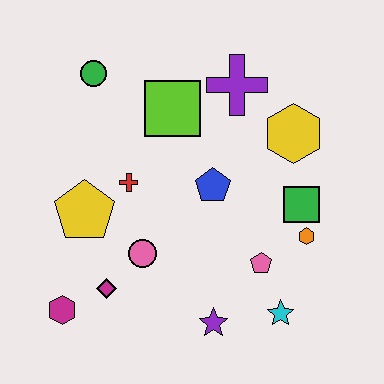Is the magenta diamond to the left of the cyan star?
Yes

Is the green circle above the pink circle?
Yes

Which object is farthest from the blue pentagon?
The magenta hexagon is farthest from the blue pentagon.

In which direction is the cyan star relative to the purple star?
The cyan star is to the right of the purple star.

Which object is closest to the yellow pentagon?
The red cross is closest to the yellow pentagon.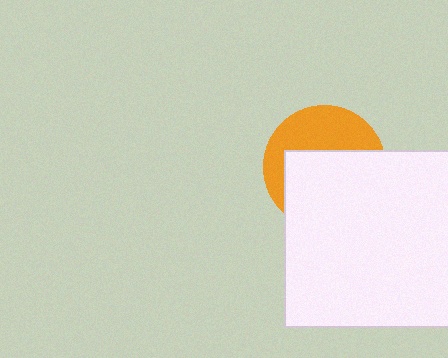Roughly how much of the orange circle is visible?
A small part of it is visible (roughly 41%).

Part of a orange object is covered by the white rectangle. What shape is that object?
It is a circle.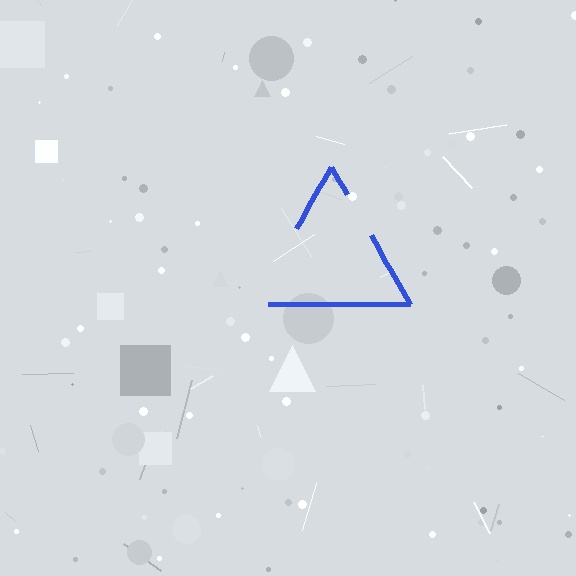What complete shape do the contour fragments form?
The contour fragments form a triangle.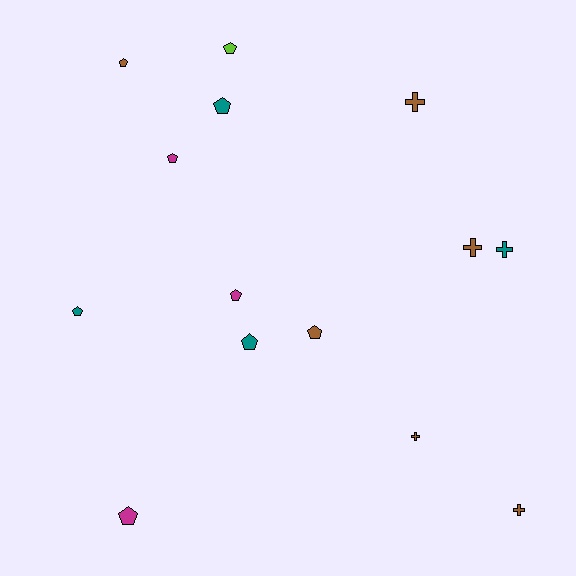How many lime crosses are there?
There are no lime crosses.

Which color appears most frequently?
Brown, with 6 objects.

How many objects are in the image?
There are 14 objects.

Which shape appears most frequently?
Pentagon, with 9 objects.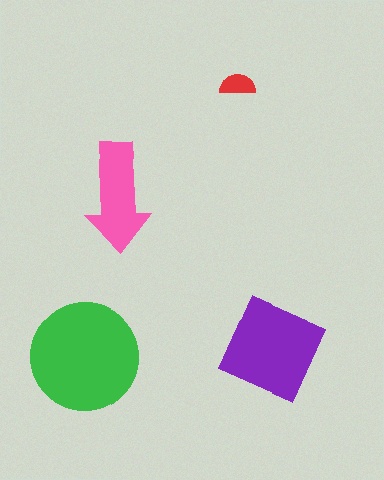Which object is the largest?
The green circle.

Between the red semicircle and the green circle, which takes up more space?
The green circle.